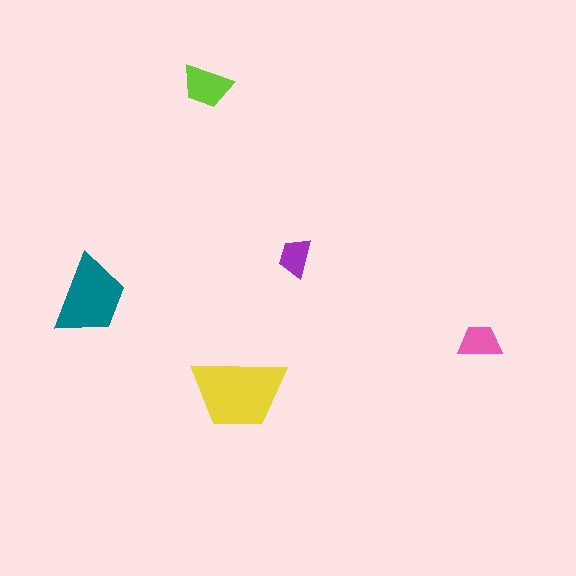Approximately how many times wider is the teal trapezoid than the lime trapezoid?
About 1.5 times wider.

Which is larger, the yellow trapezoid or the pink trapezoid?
The yellow one.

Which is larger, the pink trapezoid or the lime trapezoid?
The lime one.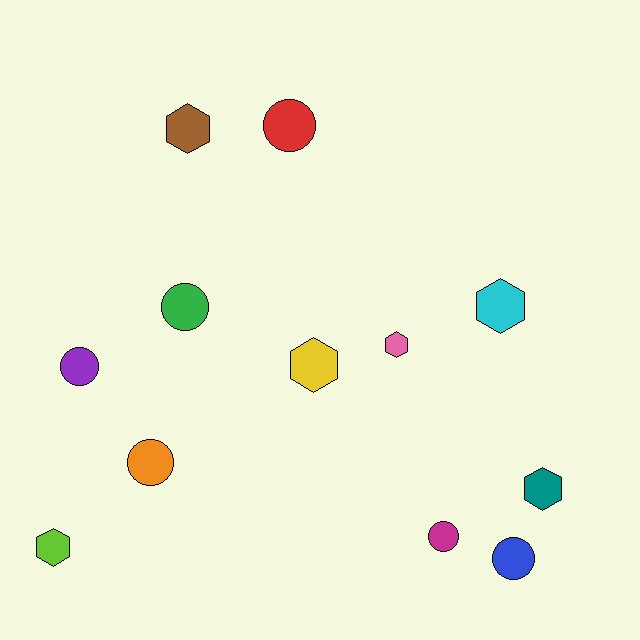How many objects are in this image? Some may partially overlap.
There are 12 objects.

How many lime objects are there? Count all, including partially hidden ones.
There is 1 lime object.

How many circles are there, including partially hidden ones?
There are 6 circles.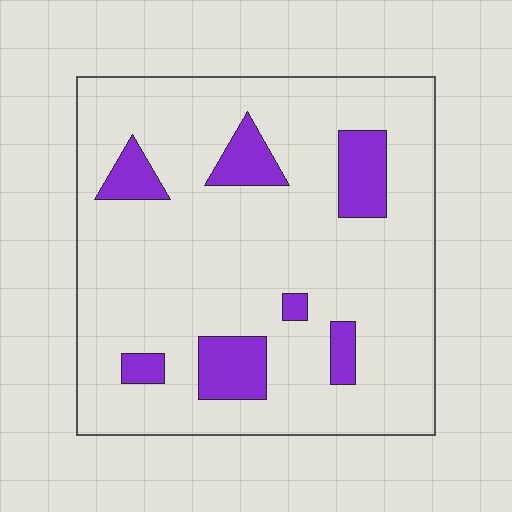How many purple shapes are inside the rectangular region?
7.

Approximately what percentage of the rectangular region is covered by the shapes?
Approximately 15%.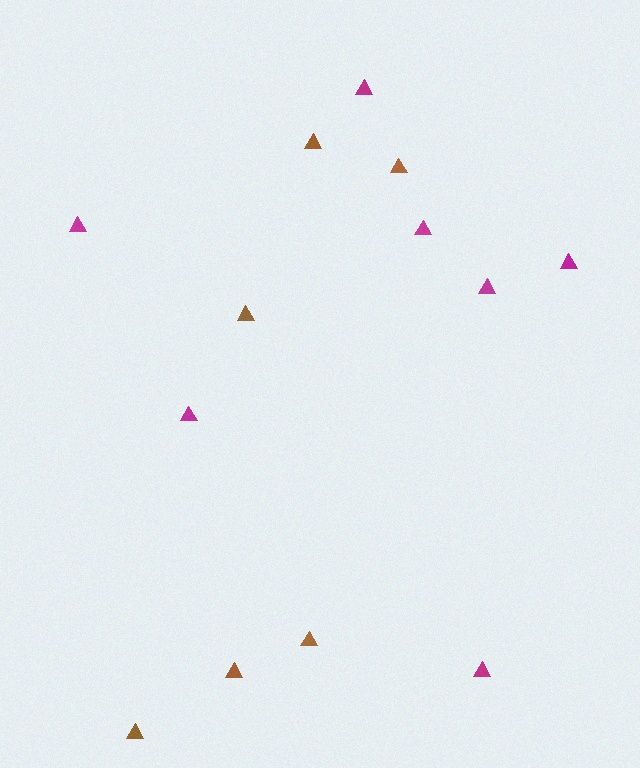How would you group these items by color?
There are 2 groups: one group of brown triangles (6) and one group of magenta triangles (7).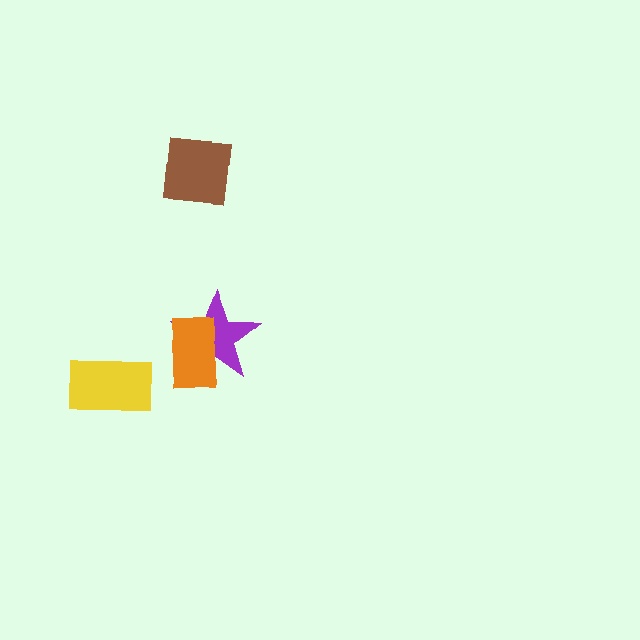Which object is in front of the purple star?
The orange rectangle is in front of the purple star.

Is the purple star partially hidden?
Yes, it is partially covered by another shape.